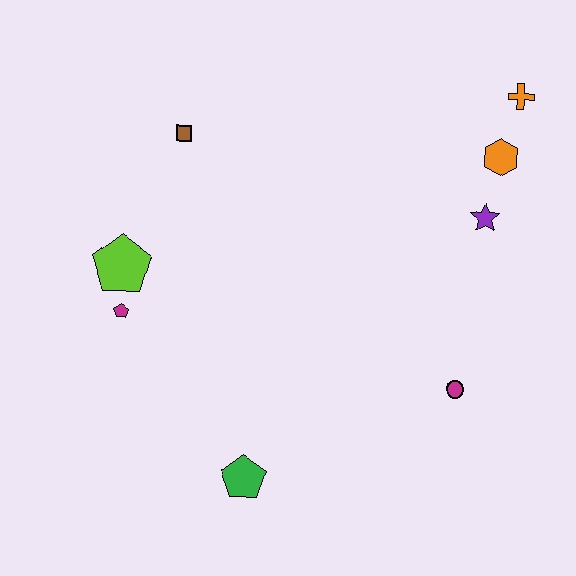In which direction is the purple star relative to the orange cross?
The purple star is below the orange cross.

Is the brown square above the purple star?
Yes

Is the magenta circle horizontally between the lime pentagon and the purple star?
Yes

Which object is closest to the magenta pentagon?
The lime pentagon is closest to the magenta pentagon.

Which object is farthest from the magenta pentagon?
The orange cross is farthest from the magenta pentagon.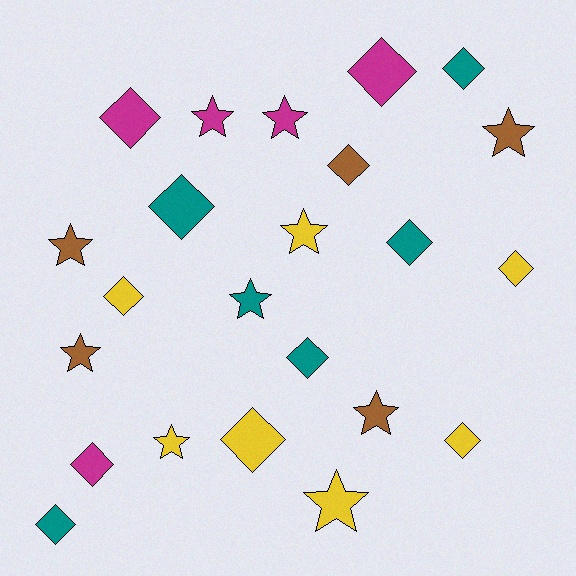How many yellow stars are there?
There are 3 yellow stars.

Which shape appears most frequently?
Diamond, with 13 objects.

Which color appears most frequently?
Yellow, with 7 objects.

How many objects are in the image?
There are 23 objects.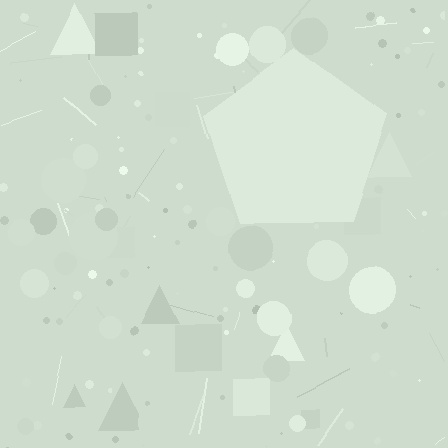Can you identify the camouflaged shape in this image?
The camouflaged shape is a pentagon.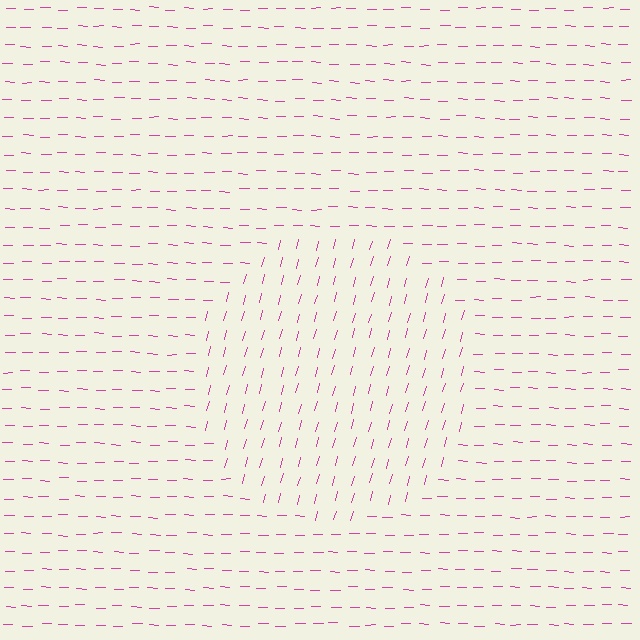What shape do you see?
I see a circle.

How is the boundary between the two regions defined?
The boundary is defined purely by a change in line orientation (approximately 76 degrees difference). All lines are the same color and thickness.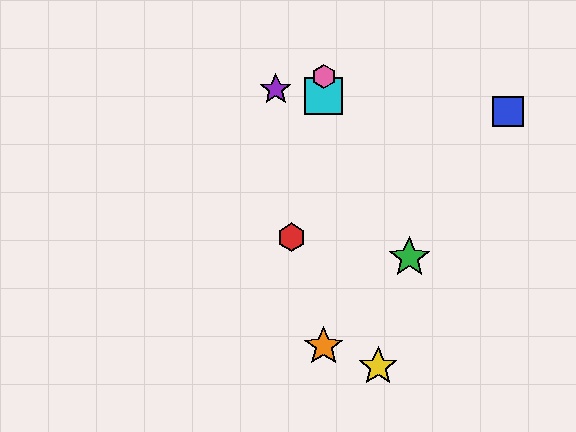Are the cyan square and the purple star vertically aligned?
No, the cyan square is at x≈324 and the purple star is at x≈276.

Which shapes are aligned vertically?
The orange star, the cyan square, the pink hexagon are aligned vertically.